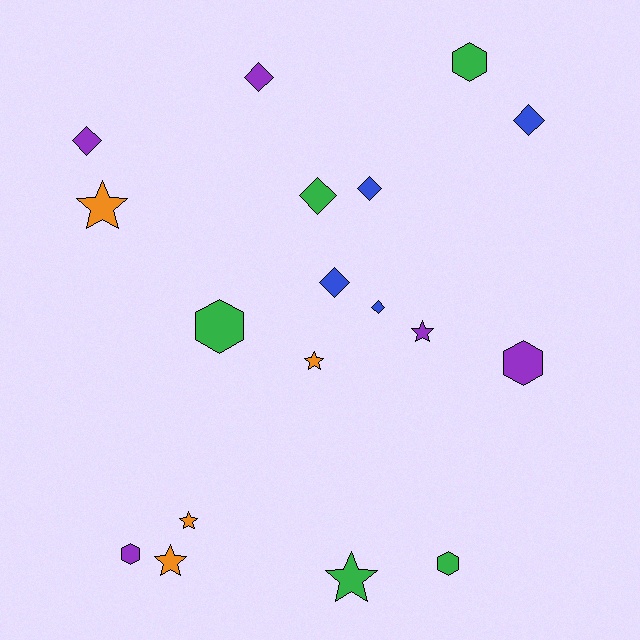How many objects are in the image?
There are 18 objects.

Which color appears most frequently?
Green, with 5 objects.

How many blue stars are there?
There are no blue stars.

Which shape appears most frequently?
Diamond, with 7 objects.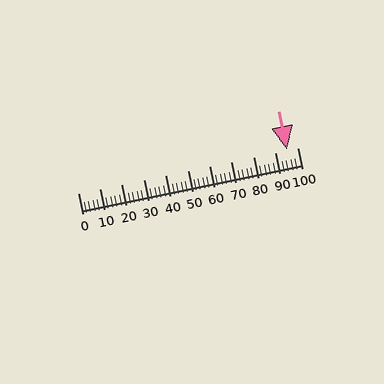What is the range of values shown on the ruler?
The ruler shows values from 0 to 100.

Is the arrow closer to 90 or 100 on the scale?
The arrow is closer to 100.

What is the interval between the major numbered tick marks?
The major tick marks are spaced 10 units apart.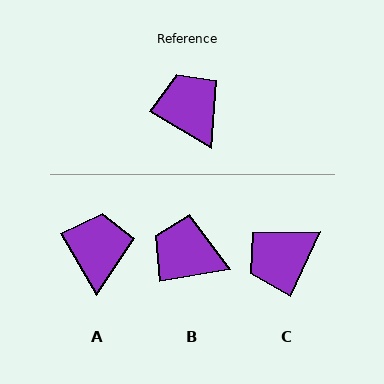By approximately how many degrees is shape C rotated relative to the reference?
Approximately 96 degrees counter-clockwise.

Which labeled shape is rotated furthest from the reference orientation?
C, about 96 degrees away.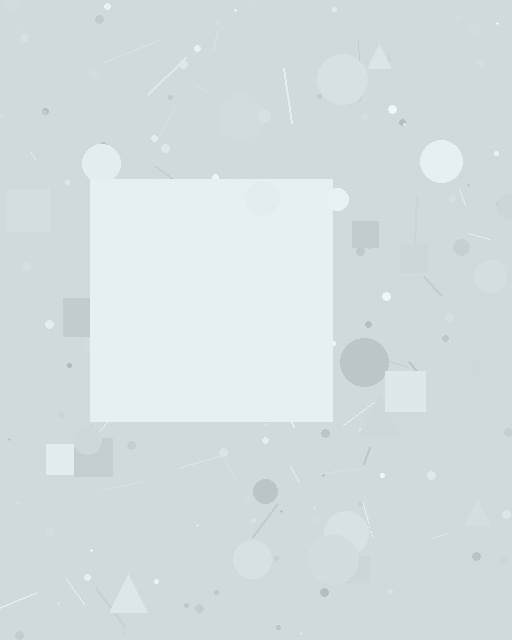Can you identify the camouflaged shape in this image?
The camouflaged shape is a square.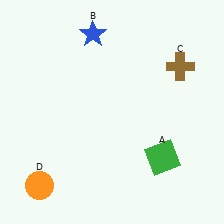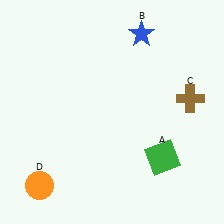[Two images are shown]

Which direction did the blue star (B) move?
The blue star (B) moved right.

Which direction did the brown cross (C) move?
The brown cross (C) moved down.